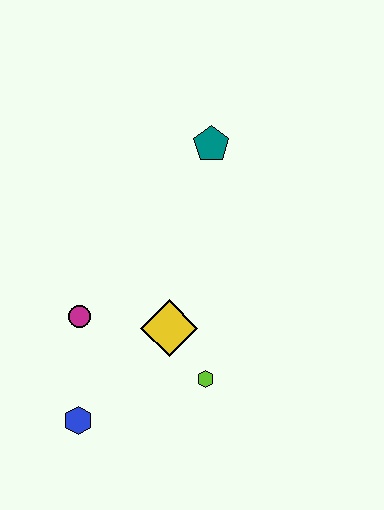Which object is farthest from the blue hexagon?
The teal pentagon is farthest from the blue hexagon.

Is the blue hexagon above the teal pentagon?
No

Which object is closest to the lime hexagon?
The yellow diamond is closest to the lime hexagon.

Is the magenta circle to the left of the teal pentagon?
Yes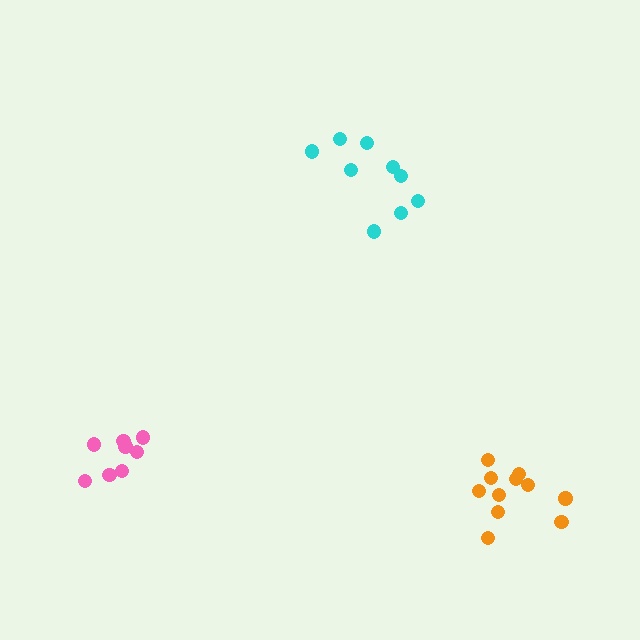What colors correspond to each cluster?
The clusters are colored: pink, cyan, orange.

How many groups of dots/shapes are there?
There are 3 groups.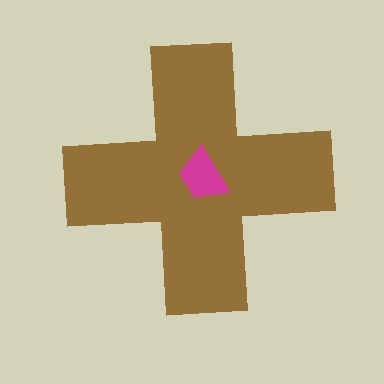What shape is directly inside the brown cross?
The magenta trapezoid.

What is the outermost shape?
The brown cross.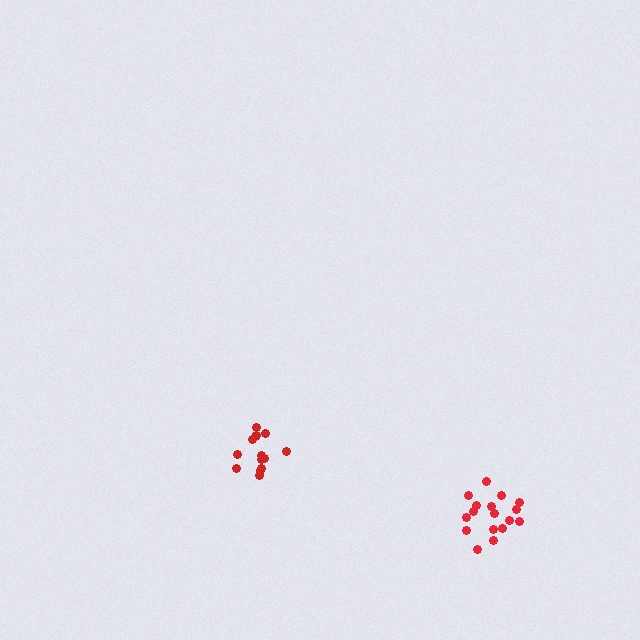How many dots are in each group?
Group 1: 14 dots, Group 2: 17 dots (31 total).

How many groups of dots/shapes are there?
There are 2 groups.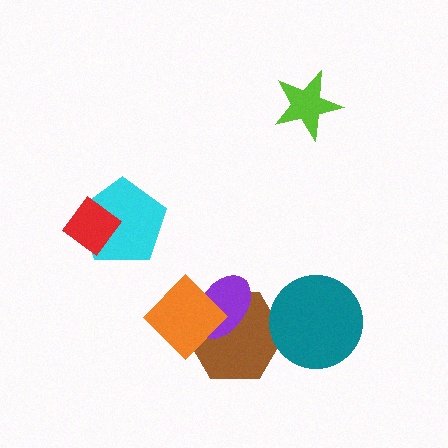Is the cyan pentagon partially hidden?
Yes, it is partially covered by another shape.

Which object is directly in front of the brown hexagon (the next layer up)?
The purple ellipse is directly in front of the brown hexagon.